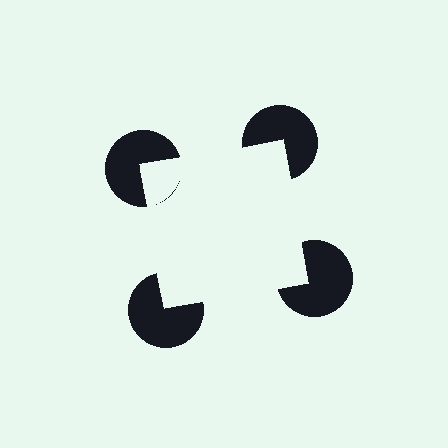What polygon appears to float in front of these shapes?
An illusory square — its edges are inferred from the aligned wedge cuts in the pac-man discs, not physically drawn.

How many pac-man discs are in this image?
There are 4 — one at each vertex of the illusory square.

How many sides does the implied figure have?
4 sides.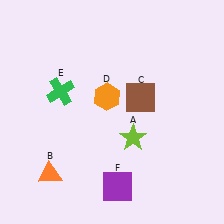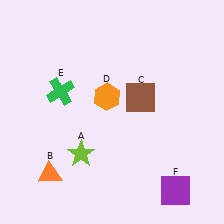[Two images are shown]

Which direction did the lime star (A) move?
The lime star (A) moved left.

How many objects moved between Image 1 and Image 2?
2 objects moved between the two images.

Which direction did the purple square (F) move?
The purple square (F) moved right.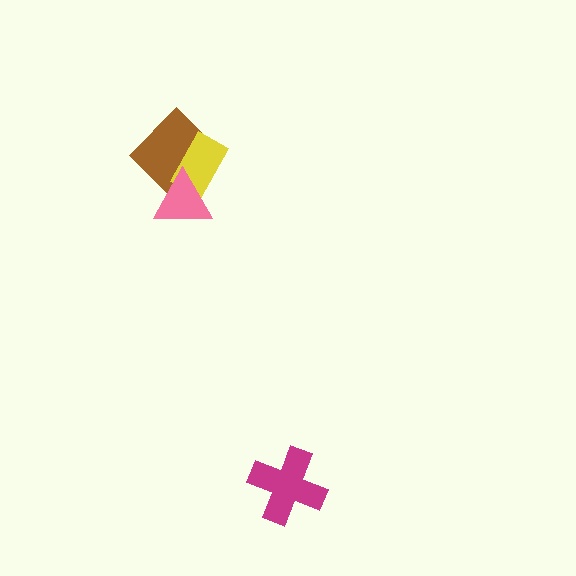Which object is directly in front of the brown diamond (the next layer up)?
The yellow rectangle is directly in front of the brown diamond.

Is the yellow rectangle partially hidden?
Yes, it is partially covered by another shape.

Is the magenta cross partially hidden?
No, no other shape covers it.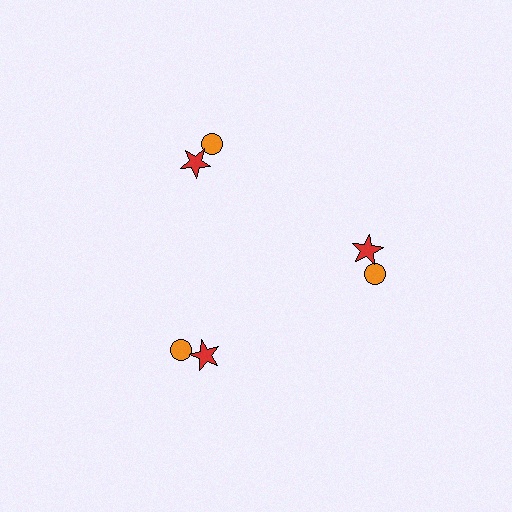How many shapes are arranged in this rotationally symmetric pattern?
There are 6 shapes, arranged in 3 groups of 2.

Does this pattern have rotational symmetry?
Yes, this pattern has 3-fold rotational symmetry. It looks the same after rotating 120 degrees around the center.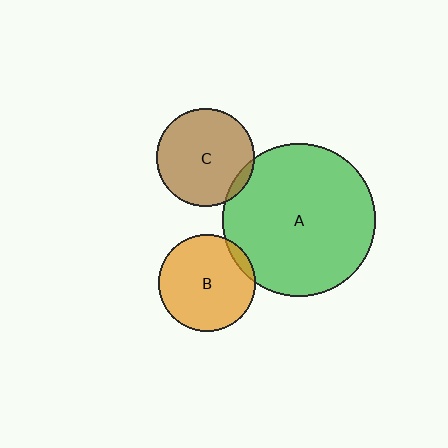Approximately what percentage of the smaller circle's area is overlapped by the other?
Approximately 5%.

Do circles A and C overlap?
Yes.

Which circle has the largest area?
Circle A (green).